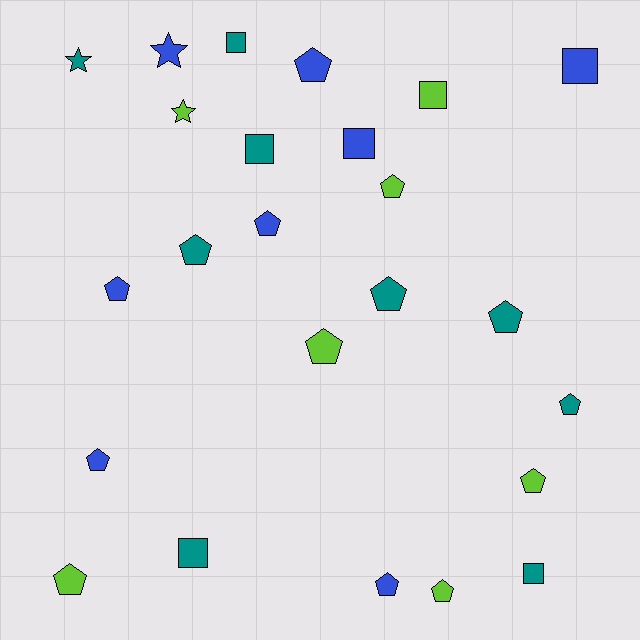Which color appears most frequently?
Teal, with 9 objects.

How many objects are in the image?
There are 24 objects.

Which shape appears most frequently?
Pentagon, with 14 objects.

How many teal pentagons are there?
There are 4 teal pentagons.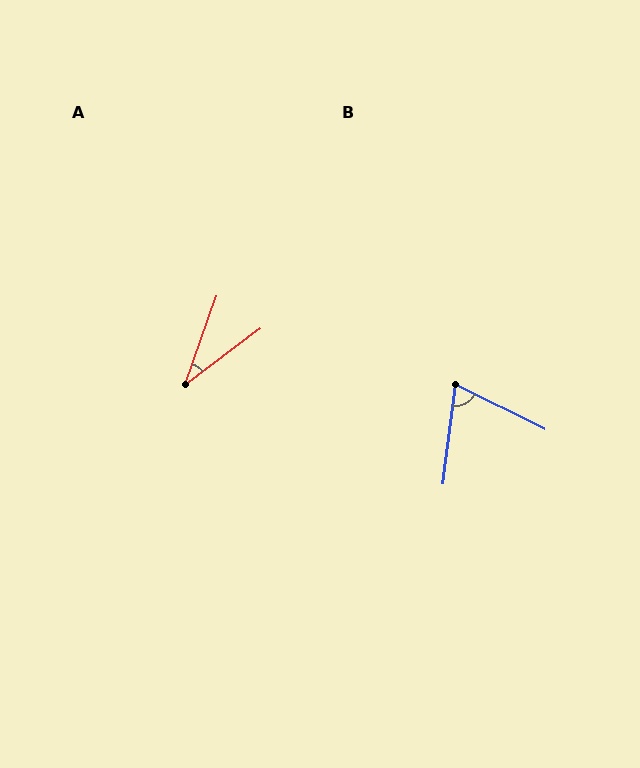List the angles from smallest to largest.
A (34°), B (70°).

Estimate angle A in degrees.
Approximately 34 degrees.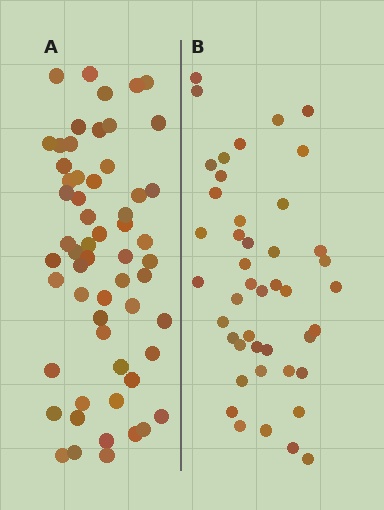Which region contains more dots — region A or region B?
Region A (the left region) has more dots.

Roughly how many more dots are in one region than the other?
Region A has approximately 15 more dots than region B.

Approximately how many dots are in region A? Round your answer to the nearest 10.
About 60 dots. (The exact count is 58, which rounds to 60.)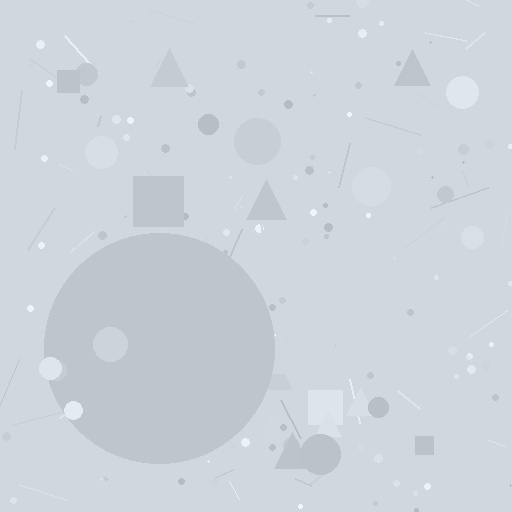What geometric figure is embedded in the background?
A circle is embedded in the background.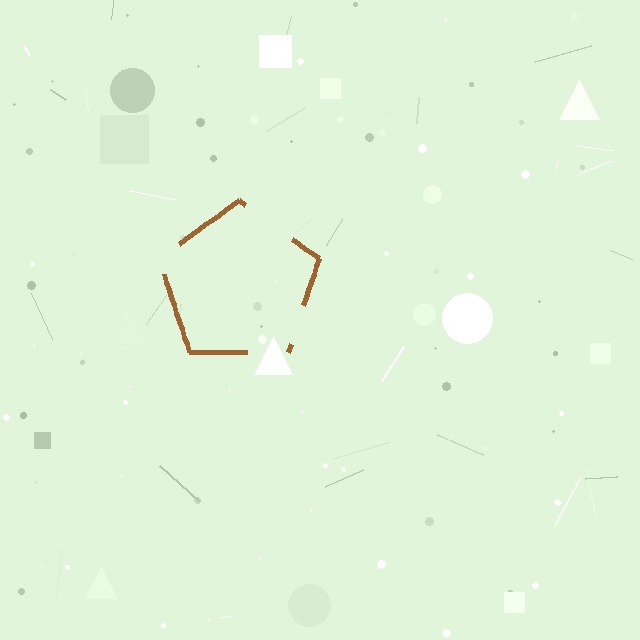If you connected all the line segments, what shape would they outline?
They would outline a pentagon.